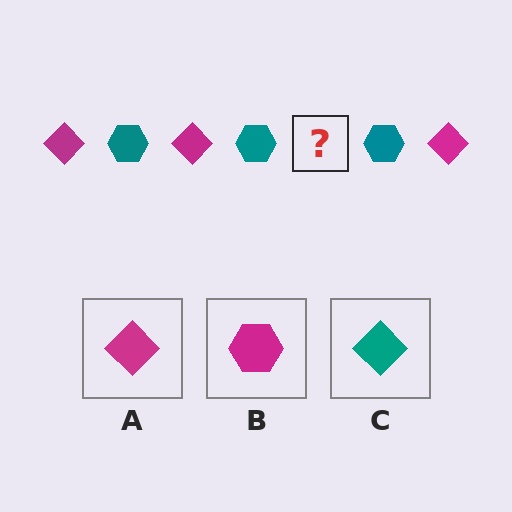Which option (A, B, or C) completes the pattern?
A.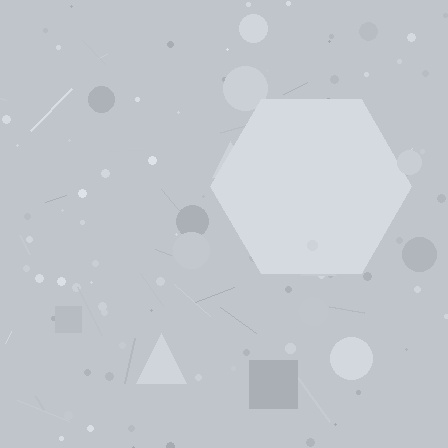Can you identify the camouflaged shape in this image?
The camouflaged shape is a hexagon.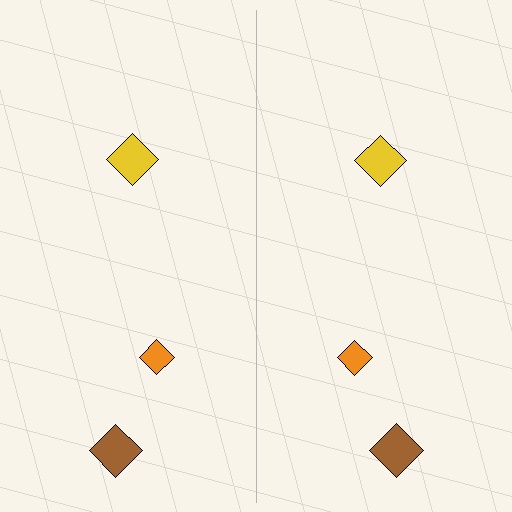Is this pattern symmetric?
Yes, this pattern has bilateral (reflection) symmetry.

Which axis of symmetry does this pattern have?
The pattern has a vertical axis of symmetry running through the center of the image.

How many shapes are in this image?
There are 6 shapes in this image.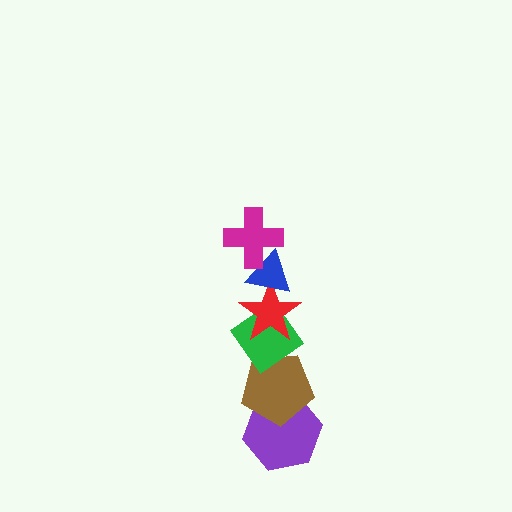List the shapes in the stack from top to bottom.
From top to bottom: the magenta cross, the blue triangle, the red star, the green diamond, the brown pentagon, the purple hexagon.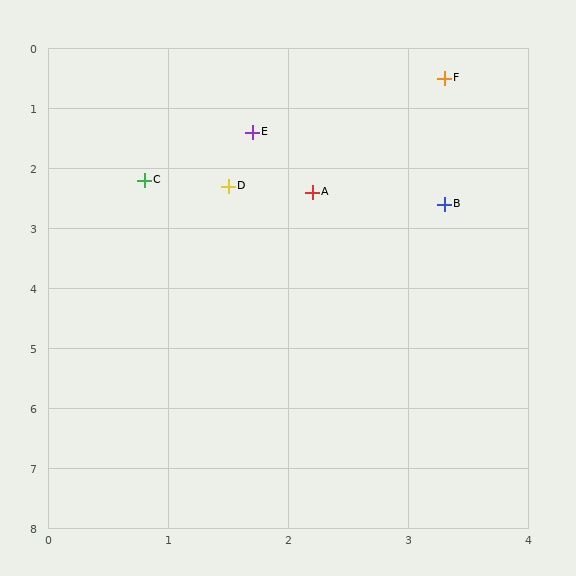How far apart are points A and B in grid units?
Points A and B are about 1.1 grid units apart.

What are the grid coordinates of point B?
Point B is at approximately (3.3, 2.6).